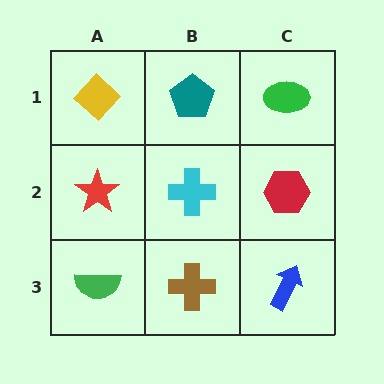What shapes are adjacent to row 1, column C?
A red hexagon (row 2, column C), a teal pentagon (row 1, column B).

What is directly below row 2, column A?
A green semicircle.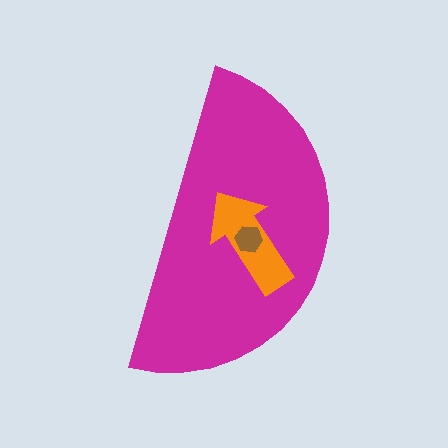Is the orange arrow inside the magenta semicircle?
Yes.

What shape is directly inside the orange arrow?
The brown hexagon.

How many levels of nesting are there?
3.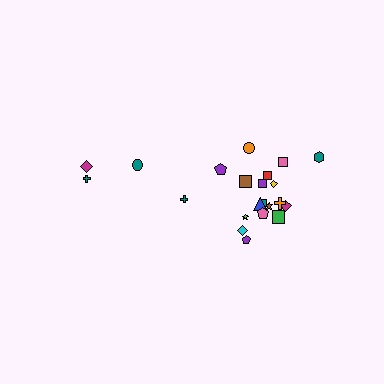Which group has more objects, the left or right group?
The right group.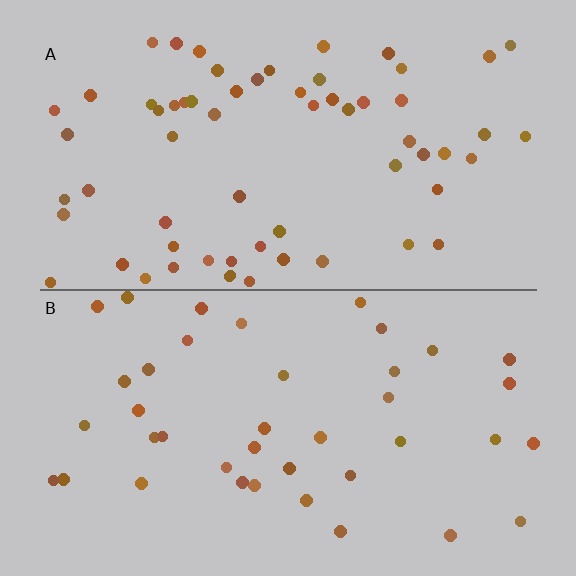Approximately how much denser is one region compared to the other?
Approximately 1.5× — region A over region B.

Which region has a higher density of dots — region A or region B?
A (the top).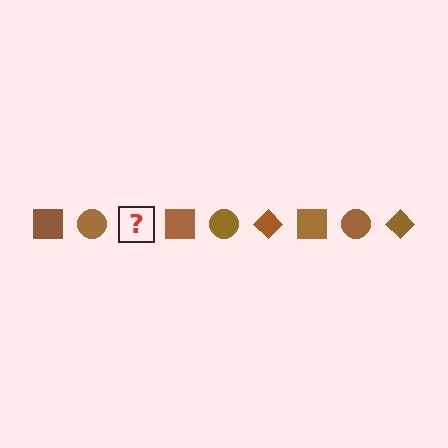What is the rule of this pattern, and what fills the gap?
The rule is that the pattern cycles through square, circle, diamond shapes in brown. The gap should be filled with a brown diamond.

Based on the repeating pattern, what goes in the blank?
The blank should be a brown diamond.